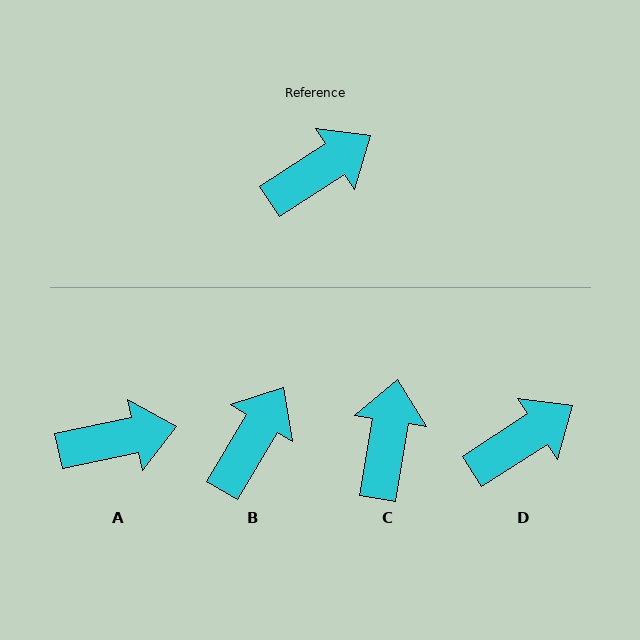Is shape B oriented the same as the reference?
No, it is off by about 26 degrees.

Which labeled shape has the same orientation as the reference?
D.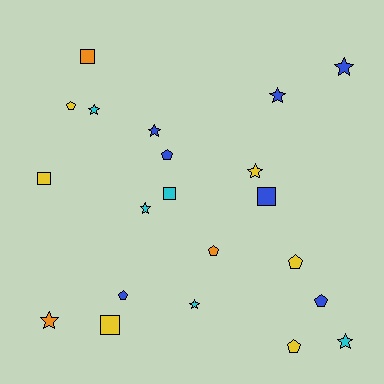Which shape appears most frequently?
Star, with 9 objects.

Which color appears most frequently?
Blue, with 7 objects.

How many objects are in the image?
There are 21 objects.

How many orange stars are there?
There is 1 orange star.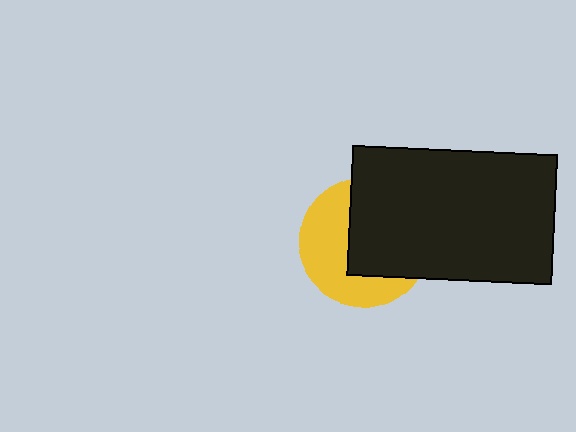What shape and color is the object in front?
The object in front is a black rectangle.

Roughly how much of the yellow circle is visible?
About half of it is visible (roughly 47%).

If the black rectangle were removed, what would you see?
You would see the complete yellow circle.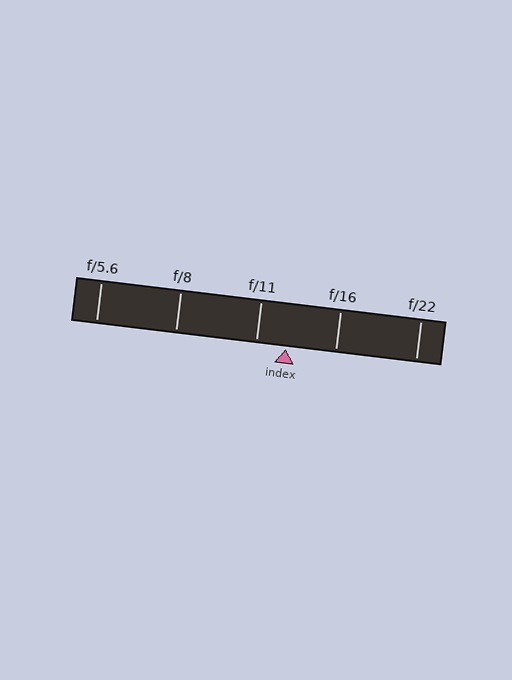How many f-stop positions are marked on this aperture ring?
There are 5 f-stop positions marked.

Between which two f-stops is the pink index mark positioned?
The index mark is between f/11 and f/16.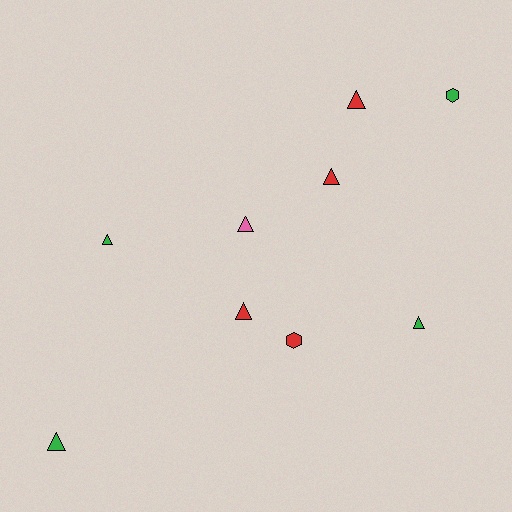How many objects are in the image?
There are 9 objects.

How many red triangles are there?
There are 3 red triangles.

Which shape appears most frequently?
Triangle, with 7 objects.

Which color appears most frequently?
Red, with 4 objects.